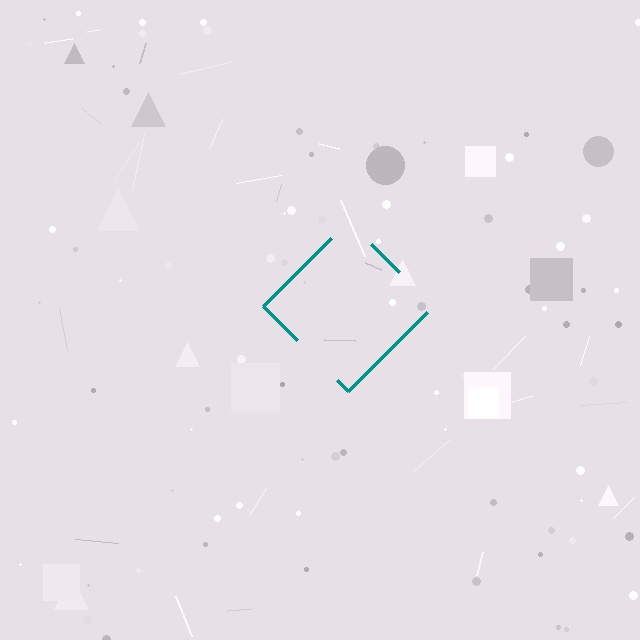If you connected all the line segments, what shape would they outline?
They would outline a diamond.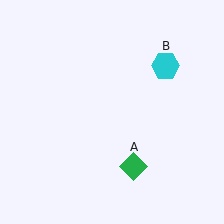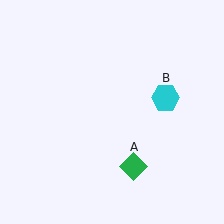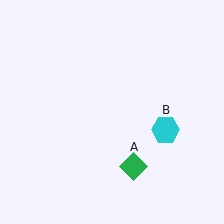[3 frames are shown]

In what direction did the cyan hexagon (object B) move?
The cyan hexagon (object B) moved down.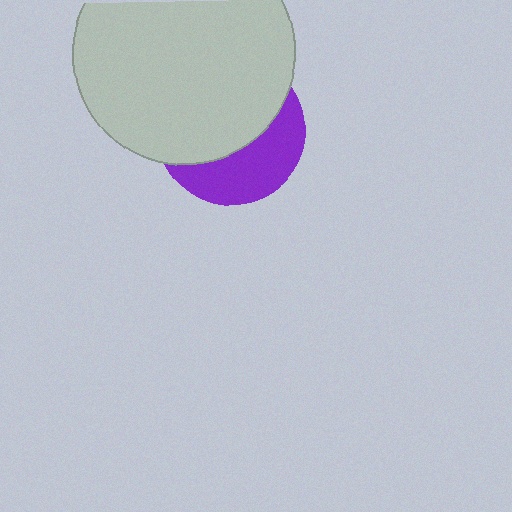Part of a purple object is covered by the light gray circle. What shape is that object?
It is a circle.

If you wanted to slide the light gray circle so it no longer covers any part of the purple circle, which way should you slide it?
Slide it up — that is the most direct way to separate the two shapes.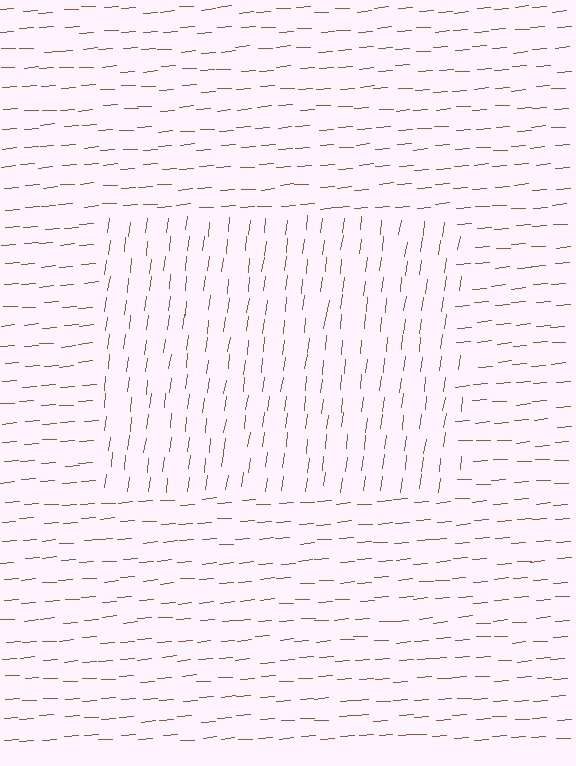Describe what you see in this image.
The image is filled with small brown line segments. A rectangle region in the image has lines oriented differently from the surrounding lines, creating a visible texture boundary.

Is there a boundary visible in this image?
Yes, there is a texture boundary formed by a change in line orientation.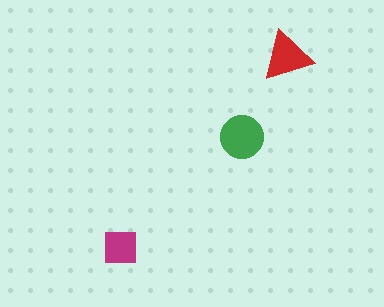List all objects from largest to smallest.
The green circle, the red triangle, the magenta square.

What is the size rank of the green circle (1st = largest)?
1st.